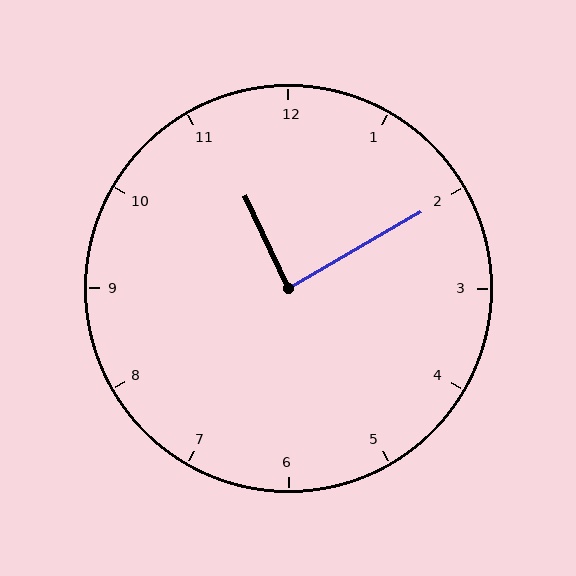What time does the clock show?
11:10.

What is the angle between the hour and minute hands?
Approximately 85 degrees.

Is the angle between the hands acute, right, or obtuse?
It is right.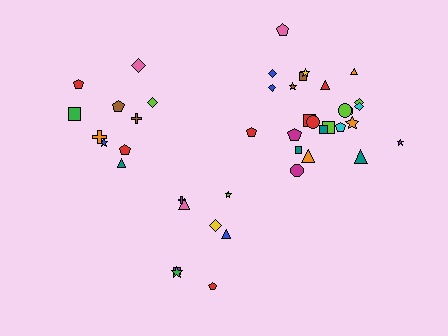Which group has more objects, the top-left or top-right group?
The top-right group.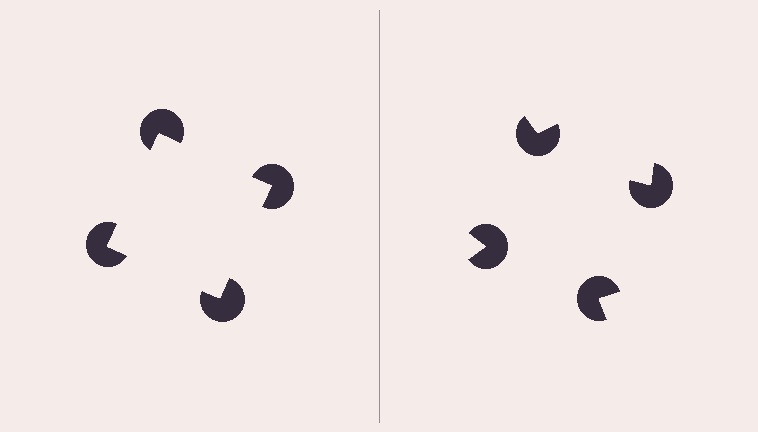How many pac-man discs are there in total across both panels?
8 — 4 on each side.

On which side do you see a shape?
An illusory square appears on the left side. On the right side the wedge cuts are rotated, so no coherent shape forms.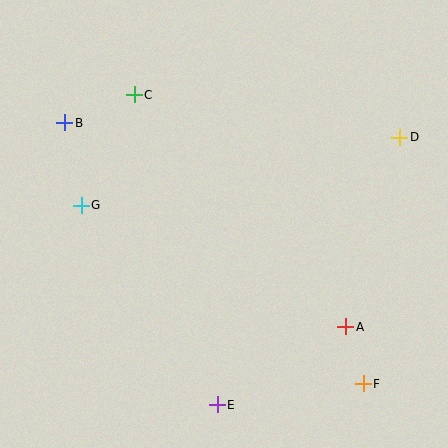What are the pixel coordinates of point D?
Point D is at (400, 137).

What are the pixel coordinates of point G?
Point G is at (81, 205).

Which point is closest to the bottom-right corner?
Point F is closest to the bottom-right corner.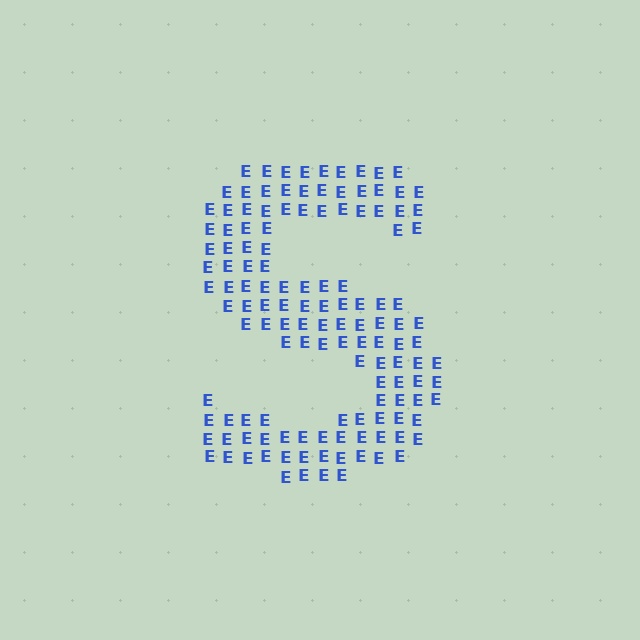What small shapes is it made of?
It is made of small letter E's.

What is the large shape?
The large shape is the letter S.